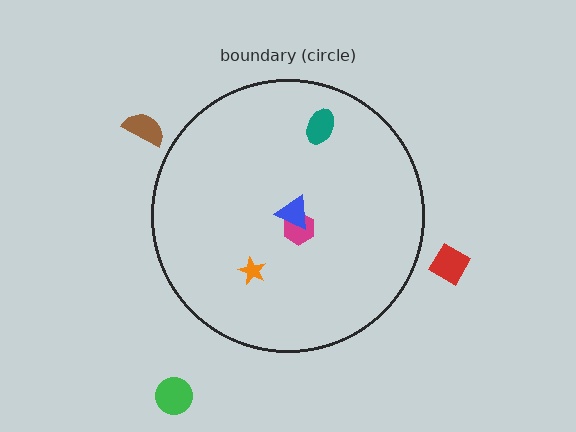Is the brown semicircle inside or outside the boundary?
Outside.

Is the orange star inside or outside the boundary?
Inside.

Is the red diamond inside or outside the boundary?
Outside.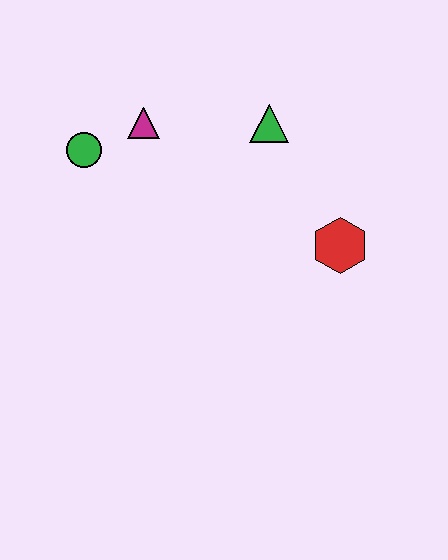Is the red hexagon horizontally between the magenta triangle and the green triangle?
No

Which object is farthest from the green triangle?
The green circle is farthest from the green triangle.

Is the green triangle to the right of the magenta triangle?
Yes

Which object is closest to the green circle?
The magenta triangle is closest to the green circle.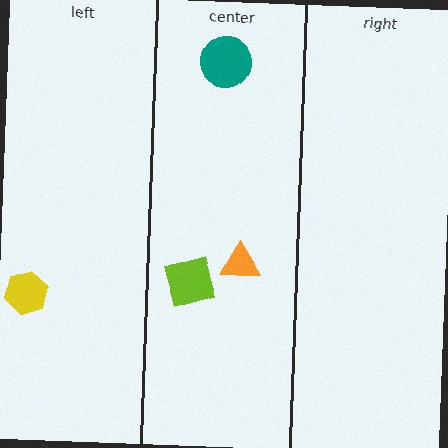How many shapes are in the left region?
1.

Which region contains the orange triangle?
The center region.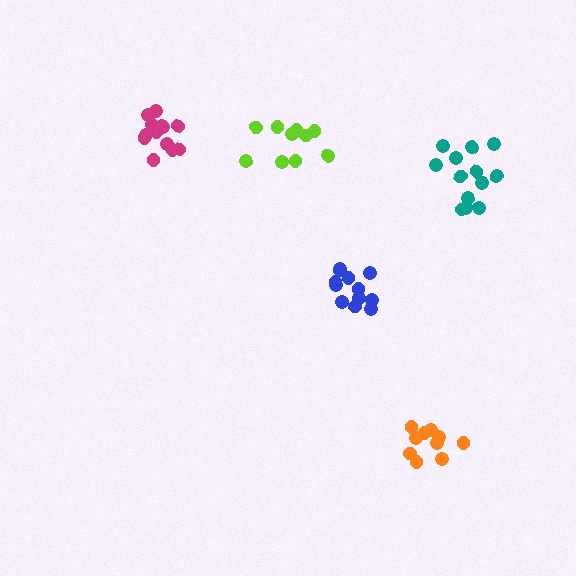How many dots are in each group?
Group 1: 13 dots, Group 2: 10 dots, Group 3: 12 dots, Group 4: 10 dots, Group 5: 13 dots (58 total).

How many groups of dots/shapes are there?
There are 5 groups.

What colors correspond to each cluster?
The clusters are colored: teal, lime, blue, orange, magenta.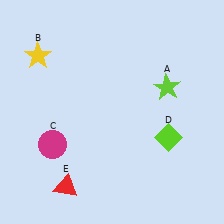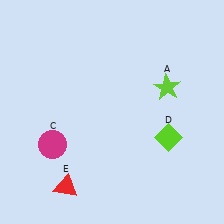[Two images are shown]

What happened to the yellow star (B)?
The yellow star (B) was removed in Image 2. It was in the top-left area of Image 1.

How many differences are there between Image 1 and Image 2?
There is 1 difference between the two images.